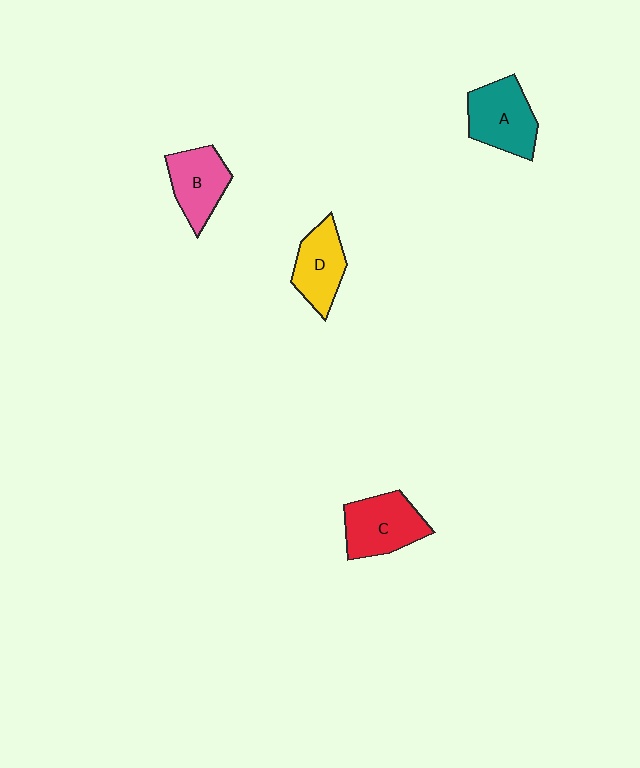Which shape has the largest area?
Shape C (red).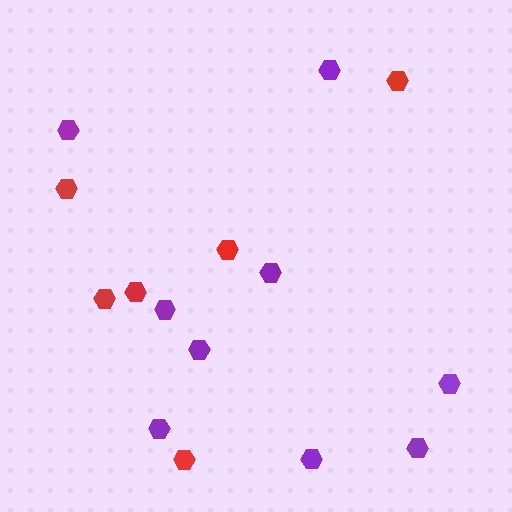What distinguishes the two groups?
There are 2 groups: one group of purple hexagons (9) and one group of red hexagons (6).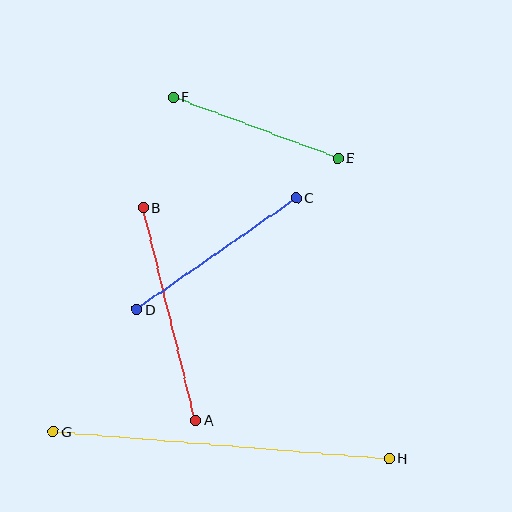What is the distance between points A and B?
The distance is approximately 219 pixels.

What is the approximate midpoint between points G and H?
The midpoint is at approximately (221, 445) pixels.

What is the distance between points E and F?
The distance is approximately 176 pixels.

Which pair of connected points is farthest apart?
Points G and H are farthest apart.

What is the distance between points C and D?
The distance is approximately 195 pixels.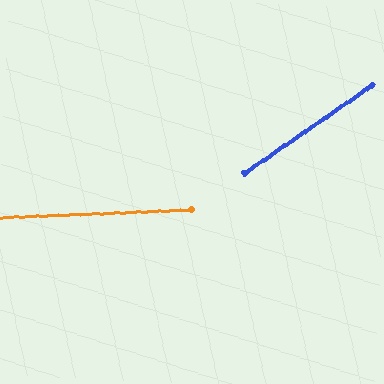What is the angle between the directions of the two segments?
Approximately 32 degrees.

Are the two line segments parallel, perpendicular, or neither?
Neither parallel nor perpendicular — they differ by about 32°.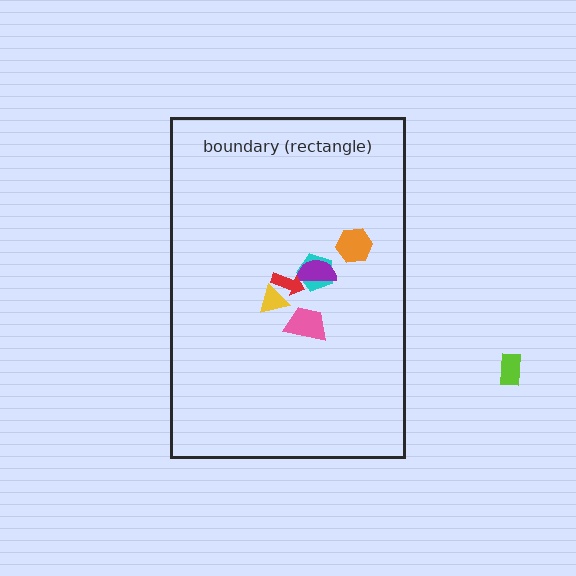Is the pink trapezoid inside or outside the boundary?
Inside.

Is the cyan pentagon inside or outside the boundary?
Inside.